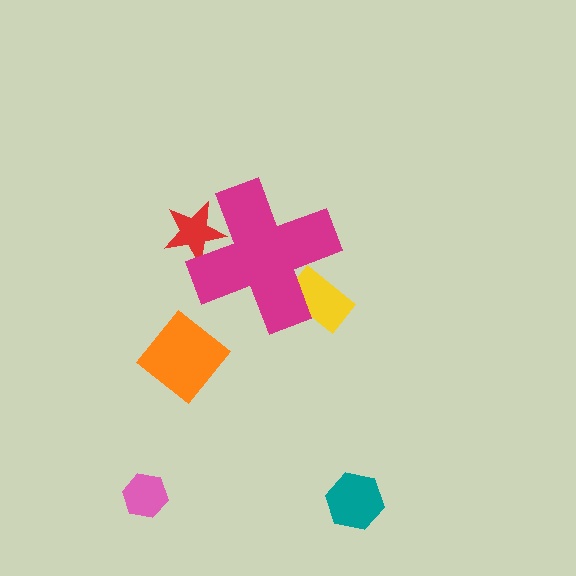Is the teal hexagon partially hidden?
No, the teal hexagon is fully visible.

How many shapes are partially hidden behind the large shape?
2 shapes are partially hidden.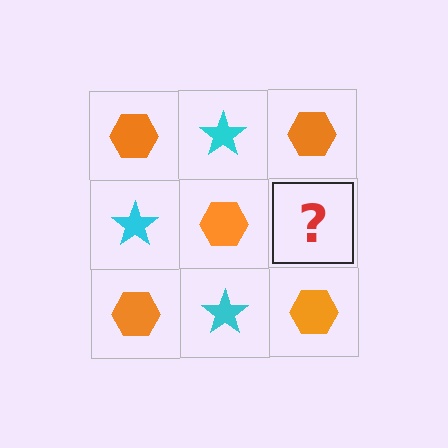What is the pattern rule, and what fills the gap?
The rule is that it alternates orange hexagon and cyan star in a checkerboard pattern. The gap should be filled with a cyan star.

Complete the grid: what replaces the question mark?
The question mark should be replaced with a cyan star.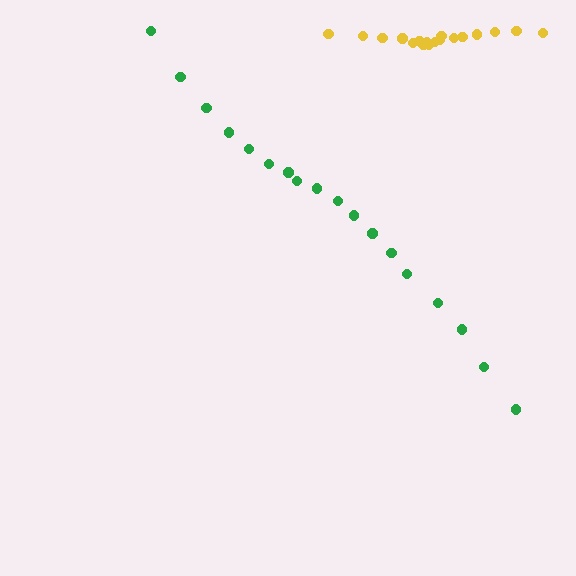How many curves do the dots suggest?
There are 2 distinct paths.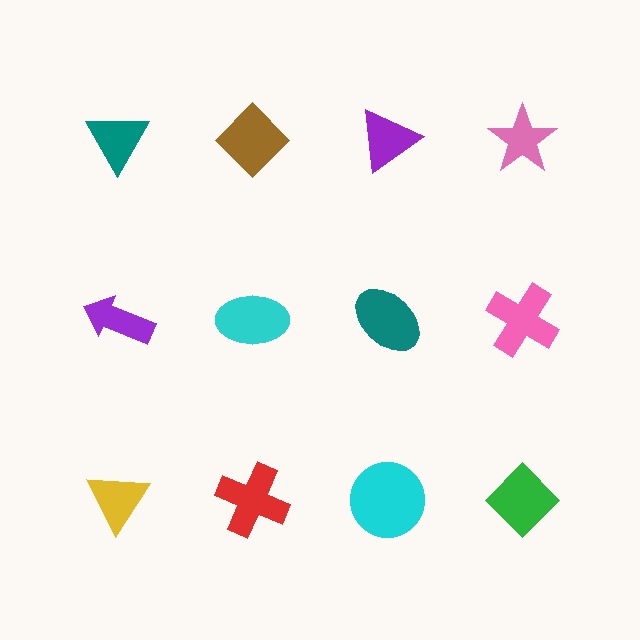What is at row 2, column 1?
A purple arrow.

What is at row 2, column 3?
A teal ellipse.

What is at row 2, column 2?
A cyan ellipse.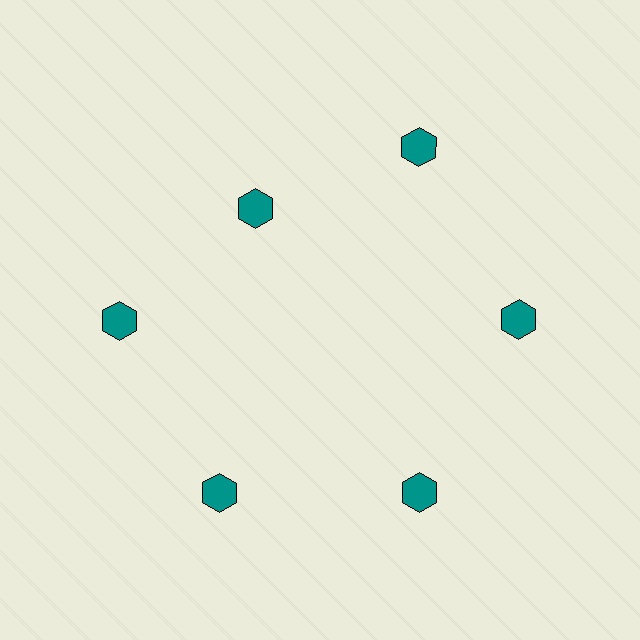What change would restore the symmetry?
The symmetry would be restored by moving it outward, back onto the ring so that all 6 hexagons sit at equal angles and equal distance from the center.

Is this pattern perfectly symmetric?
No. The 6 teal hexagons are arranged in a ring, but one element near the 11 o'clock position is pulled inward toward the center, breaking the 6-fold rotational symmetry.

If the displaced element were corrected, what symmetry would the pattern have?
It would have 6-fold rotational symmetry — the pattern would map onto itself every 60 degrees.